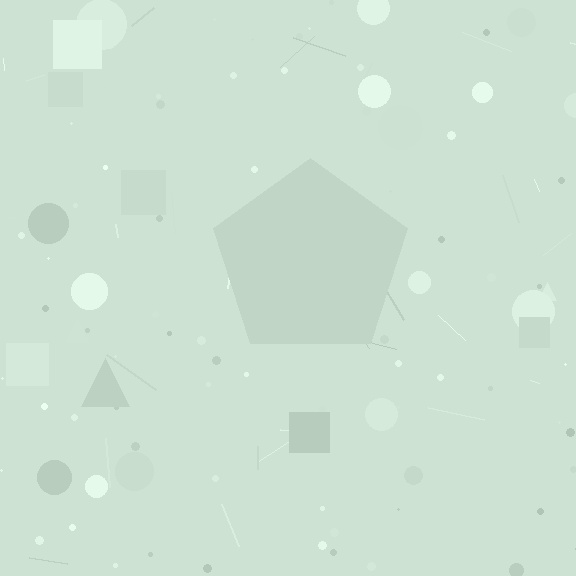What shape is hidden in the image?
A pentagon is hidden in the image.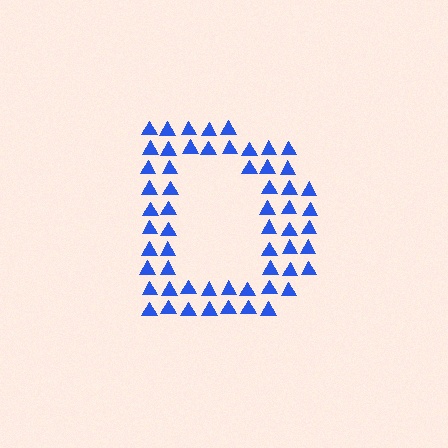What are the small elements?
The small elements are triangles.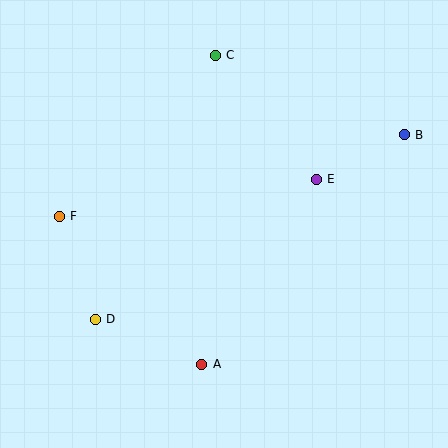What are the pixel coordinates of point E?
Point E is at (316, 179).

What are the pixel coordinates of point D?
Point D is at (95, 319).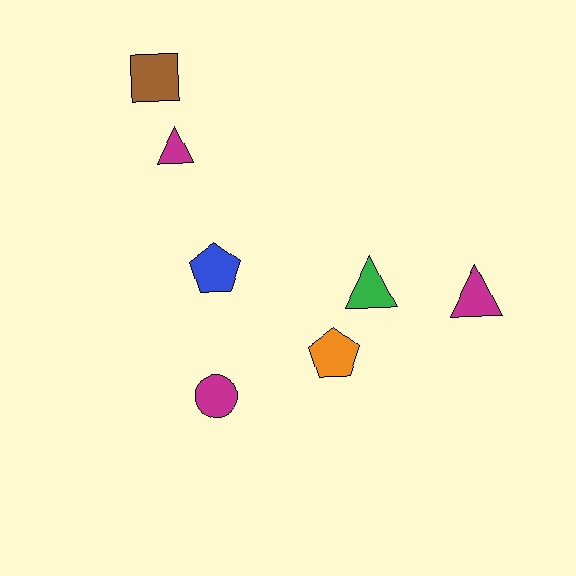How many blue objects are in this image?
There is 1 blue object.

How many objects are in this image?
There are 7 objects.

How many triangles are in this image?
There are 3 triangles.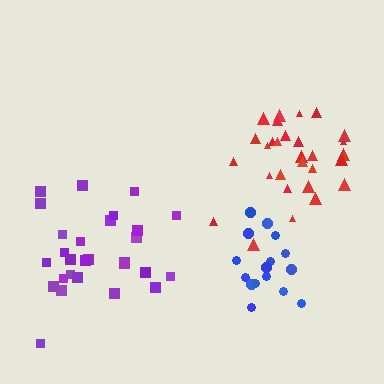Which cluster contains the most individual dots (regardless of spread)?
Red (30).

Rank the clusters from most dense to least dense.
blue, red, purple.